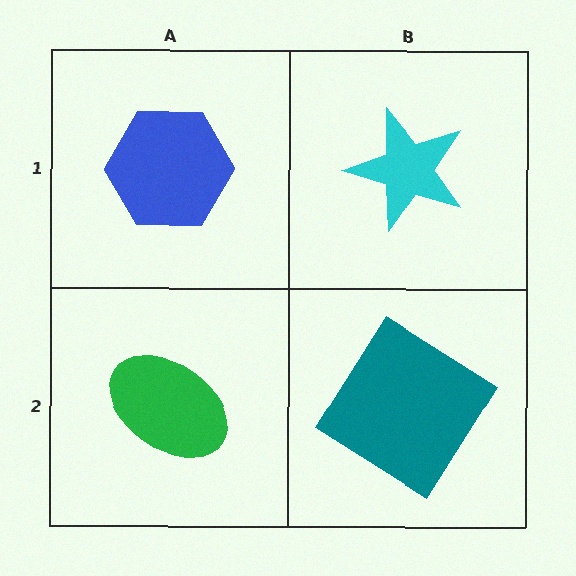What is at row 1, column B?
A cyan star.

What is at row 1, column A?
A blue hexagon.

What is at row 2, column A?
A green ellipse.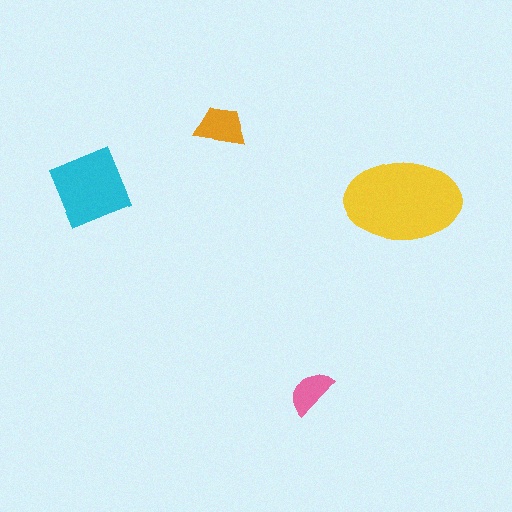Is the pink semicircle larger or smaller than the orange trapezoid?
Smaller.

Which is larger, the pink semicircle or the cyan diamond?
The cyan diamond.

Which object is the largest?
The yellow ellipse.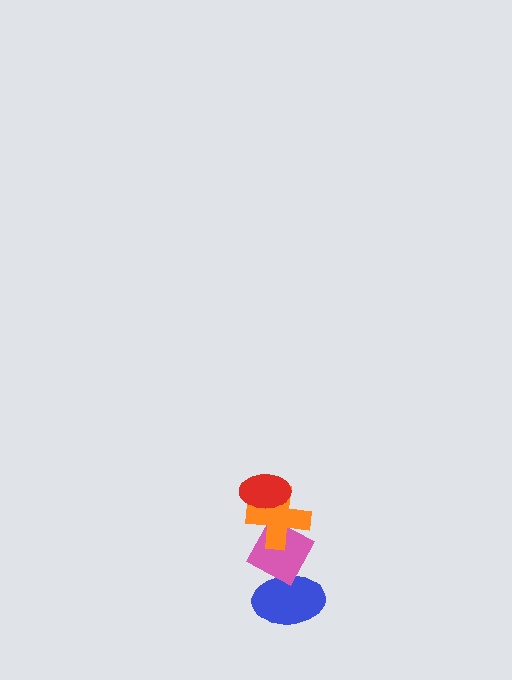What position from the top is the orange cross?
The orange cross is 2nd from the top.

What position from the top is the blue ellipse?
The blue ellipse is 4th from the top.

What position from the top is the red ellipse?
The red ellipse is 1st from the top.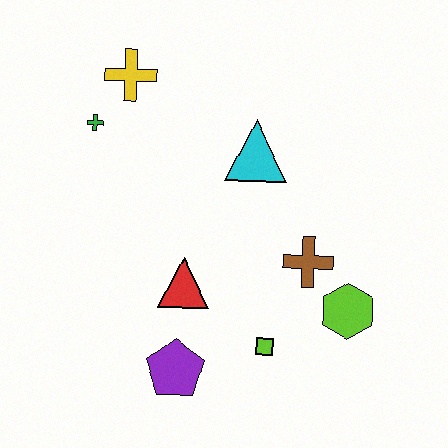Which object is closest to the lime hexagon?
The brown cross is closest to the lime hexagon.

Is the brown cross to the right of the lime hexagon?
No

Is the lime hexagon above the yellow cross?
No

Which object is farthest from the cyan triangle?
The purple pentagon is farthest from the cyan triangle.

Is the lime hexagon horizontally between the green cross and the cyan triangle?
No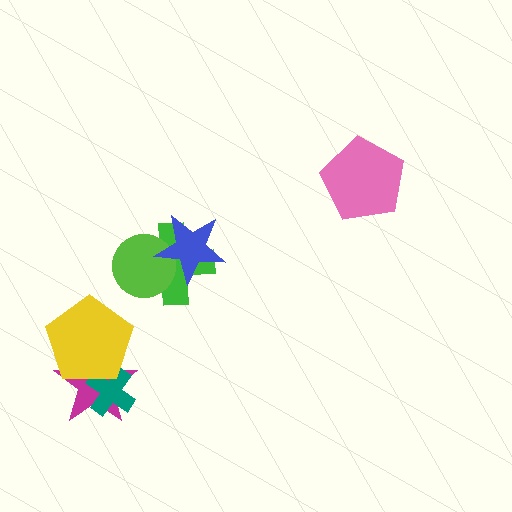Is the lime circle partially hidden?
Yes, it is partially covered by another shape.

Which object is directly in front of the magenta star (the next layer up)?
The teal cross is directly in front of the magenta star.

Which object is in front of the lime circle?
The blue star is in front of the lime circle.